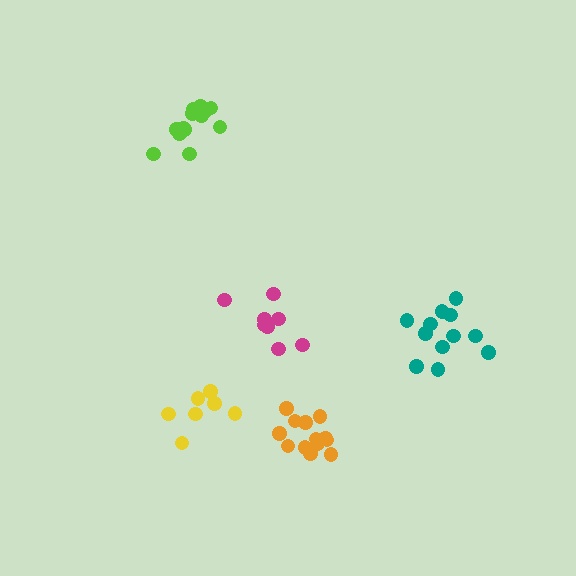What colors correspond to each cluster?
The clusters are colored: lime, yellow, magenta, orange, teal.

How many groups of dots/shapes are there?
There are 5 groups.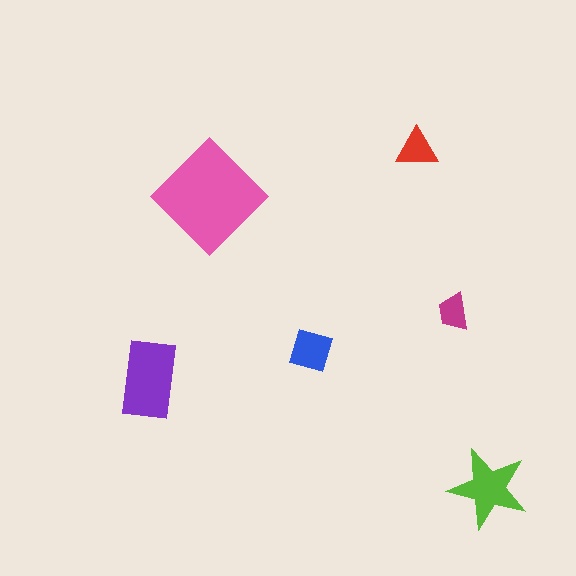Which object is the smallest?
The magenta trapezoid.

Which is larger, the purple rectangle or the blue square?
The purple rectangle.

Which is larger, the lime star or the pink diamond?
The pink diamond.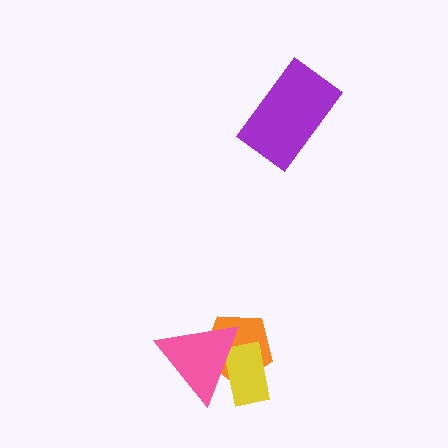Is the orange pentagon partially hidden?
Yes, it is partially covered by another shape.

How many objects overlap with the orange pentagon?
2 objects overlap with the orange pentagon.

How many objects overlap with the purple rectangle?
0 objects overlap with the purple rectangle.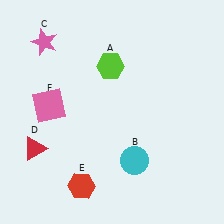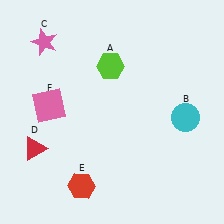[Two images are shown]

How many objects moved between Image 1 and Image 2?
1 object moved between the two images.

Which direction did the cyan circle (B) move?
The cyan circle (B) moved right.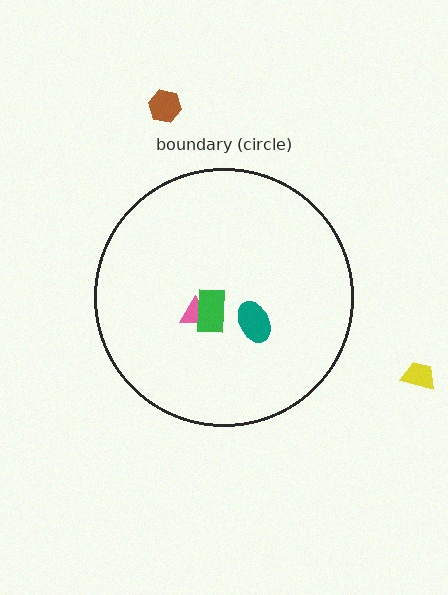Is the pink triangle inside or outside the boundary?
Inside.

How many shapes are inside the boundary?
3 inside, 2 outside.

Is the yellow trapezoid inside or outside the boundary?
Outside.